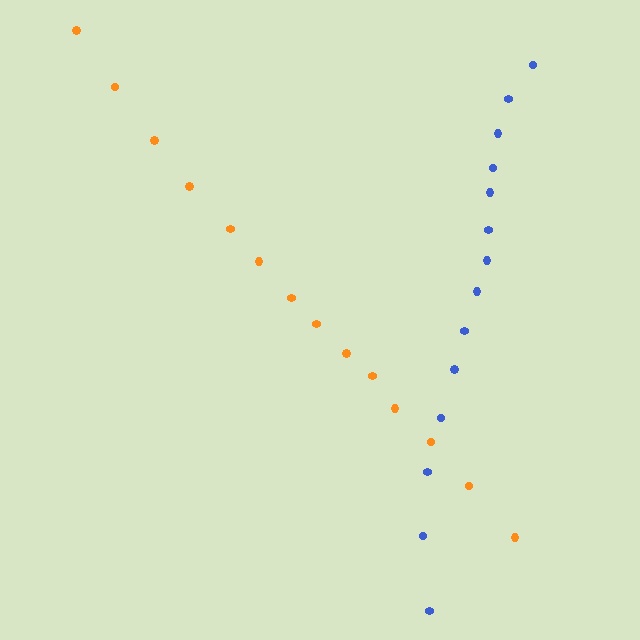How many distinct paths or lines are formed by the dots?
There are 2 distinct paths.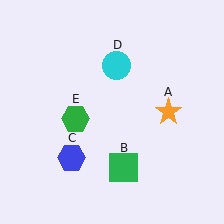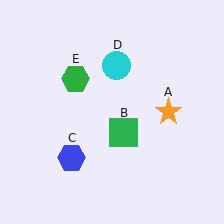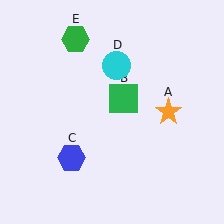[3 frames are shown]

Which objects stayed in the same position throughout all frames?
Orange star (object A) and blue hexagon (object C) and cyan circle (object D) remained stationary.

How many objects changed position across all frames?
2 objects changed position: green square (object B), green hexagon (object E).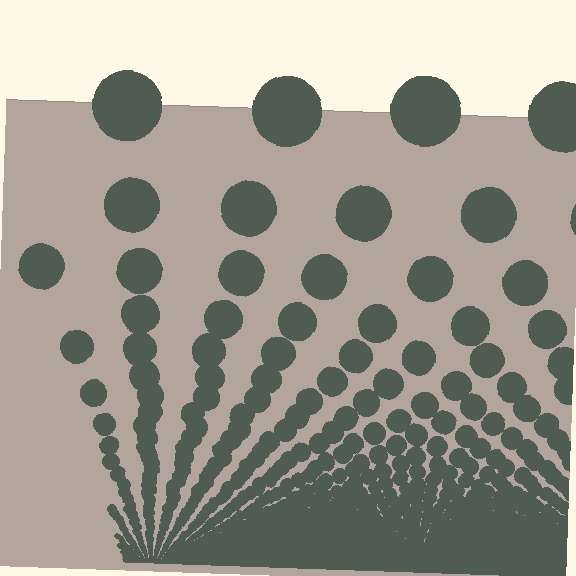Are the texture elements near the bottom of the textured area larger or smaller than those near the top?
Smaller. The gradient is inverted — elements near the bottom are smaller and denser.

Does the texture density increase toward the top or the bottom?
Density increases toward the bottom.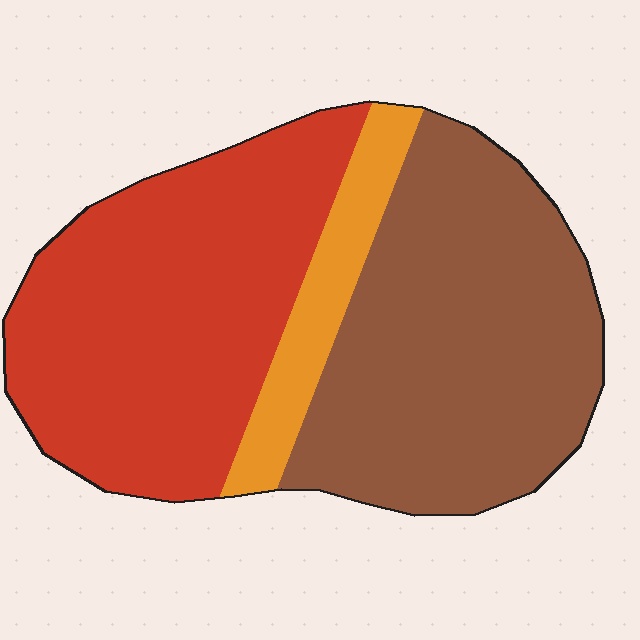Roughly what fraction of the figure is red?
Red covers about 45% of the figure.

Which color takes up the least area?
Orange, at roughly 10%.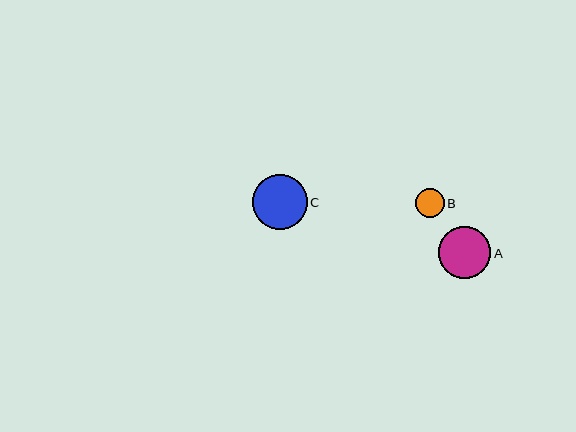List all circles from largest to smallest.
From largest to smallest: C, A, B.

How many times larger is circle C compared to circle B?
Circle C is approximately 1.9 times the size of circle B.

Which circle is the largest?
Circle C is the largest with a size of approximately 55 pixels.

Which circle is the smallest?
Circle B is the smallest with a size of approximately 28 pixels.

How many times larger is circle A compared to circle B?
Circle A is approximately 1.8 times the size of circle B.